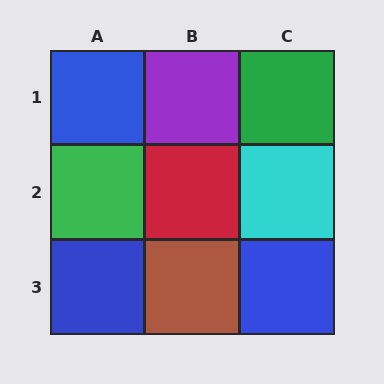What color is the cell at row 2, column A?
Green.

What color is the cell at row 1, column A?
Blue.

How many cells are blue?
3 cells are blue.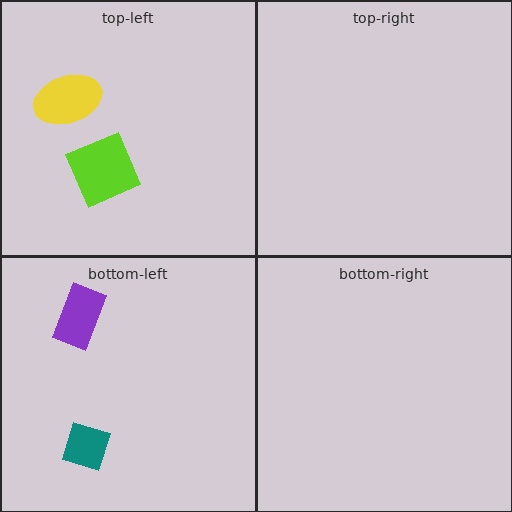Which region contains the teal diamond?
The bottom-left region.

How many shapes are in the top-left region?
2.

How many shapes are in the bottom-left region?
2.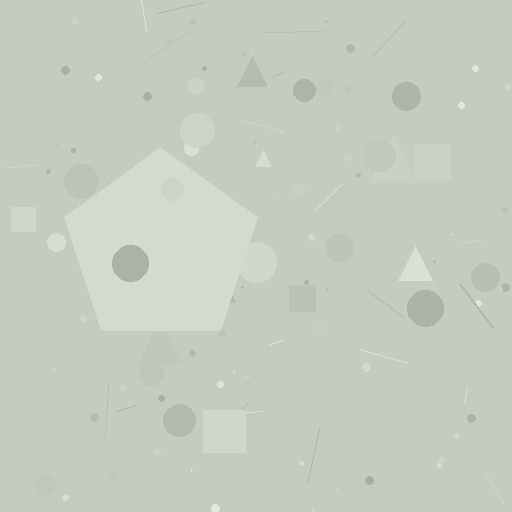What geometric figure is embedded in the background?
A pentagon is embedded in the background.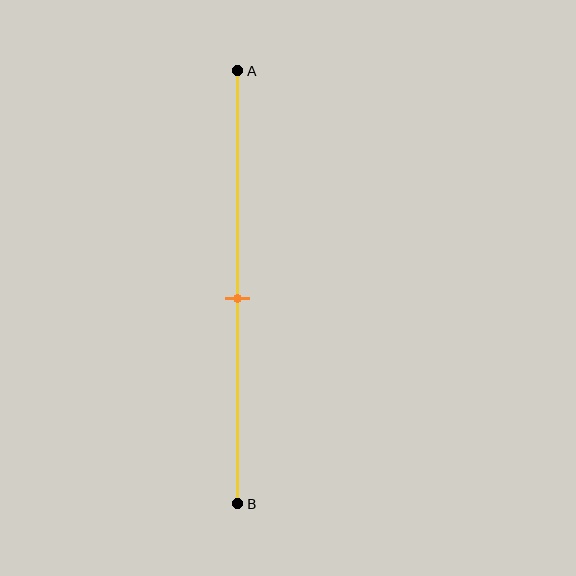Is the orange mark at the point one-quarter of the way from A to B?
No, the mark is at about 55% from A, not at the 25% one-quarter point.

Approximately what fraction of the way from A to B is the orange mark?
The orange mark is approximately 55% of the way from A to B.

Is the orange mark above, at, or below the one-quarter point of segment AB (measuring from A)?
The orange mark is below the one-quarter point of segment AB.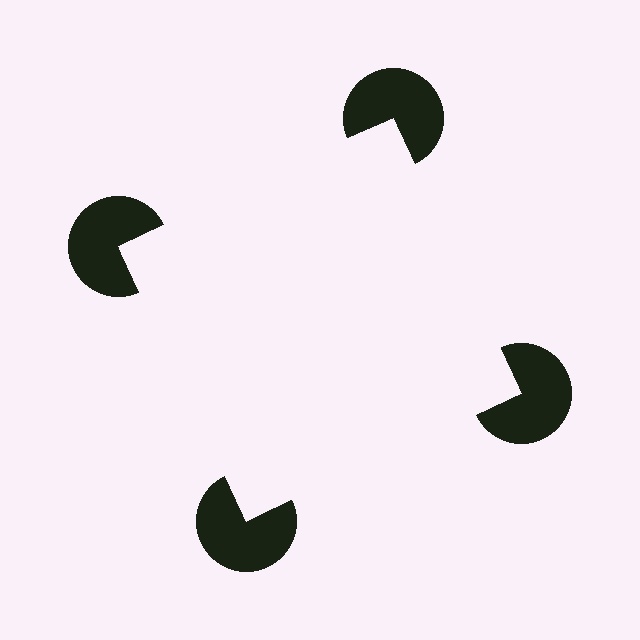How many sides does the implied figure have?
4 sides.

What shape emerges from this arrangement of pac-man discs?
An illusory square — its edges are inferred from the aligned wedge cuts in the pac-man discs, not physically drawn.